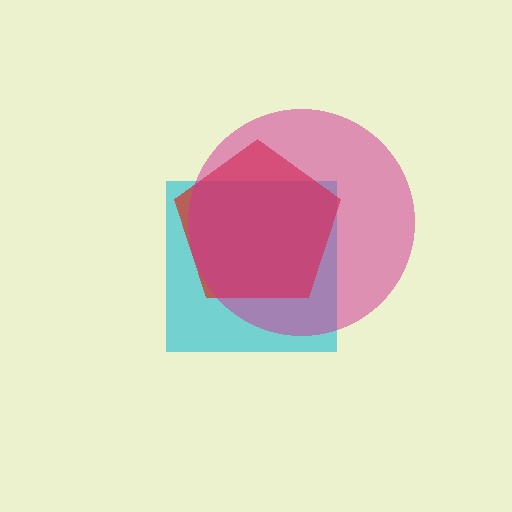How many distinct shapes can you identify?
There are 3 distinct shapes: a cyan square, a red pentagon, a magenta circle.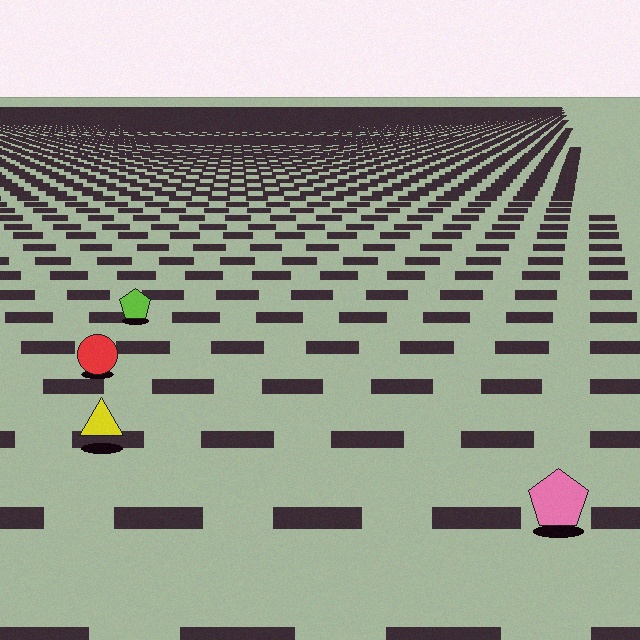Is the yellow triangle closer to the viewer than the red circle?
Yes. The yellow triangle is closer — you can tell from the texture gradient: the ground texture is coarser near it.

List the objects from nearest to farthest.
From nearest to farthest: the pink pentagon, the yellow triangle, the red circle, the lime pentagon.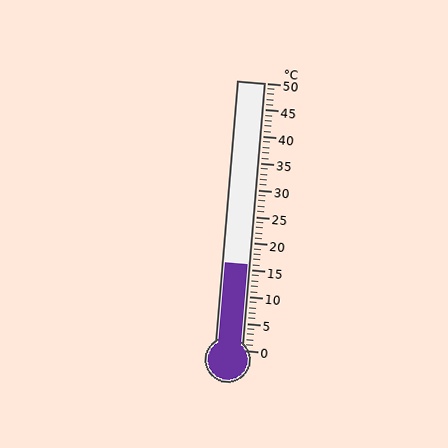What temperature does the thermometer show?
The thermometer shows approximately 16°C.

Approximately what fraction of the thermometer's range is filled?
The thermometer is filled to approximately 30% of its range.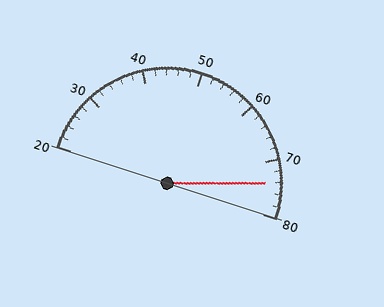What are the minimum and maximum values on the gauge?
The gauge ranges from 20 to 80.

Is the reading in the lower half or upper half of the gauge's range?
The reading is in the upper half of the range (20 to 80).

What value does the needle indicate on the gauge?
The needle indicates approximately 74.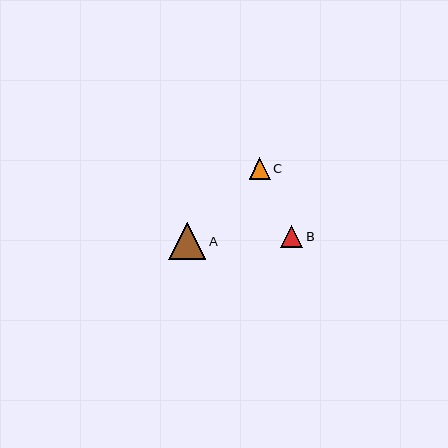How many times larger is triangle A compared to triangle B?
Triangle A is approximately 1.7 times the size of triangle B.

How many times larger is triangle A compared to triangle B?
Triangle A is approximately 1.7 times the size of triangle B.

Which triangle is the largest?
Triangle A is the largest with a size of approximately 37 pixels.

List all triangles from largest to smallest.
From largest to smallest: A, B, C.